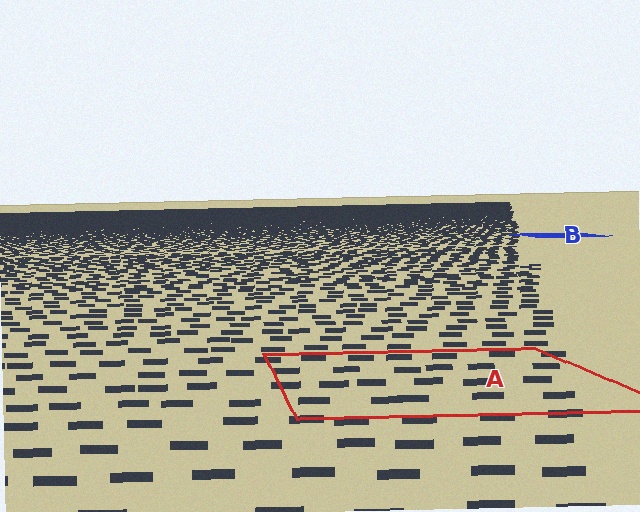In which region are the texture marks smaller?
The texture marks are smaller in region B, because it is farther away.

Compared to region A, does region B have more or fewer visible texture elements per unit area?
Region B has more texture elements per unit area — they are packed more densely because it is farther away.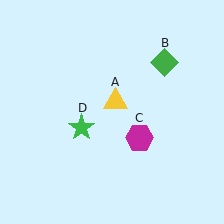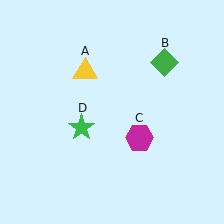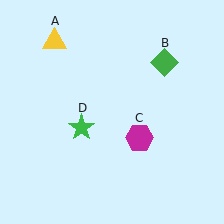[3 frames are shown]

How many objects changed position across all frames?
1 object changed position: yellow triangle (object A).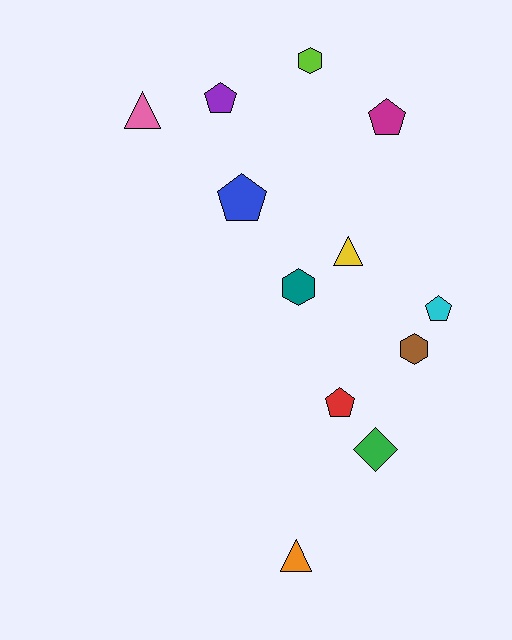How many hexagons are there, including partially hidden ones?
There are 3 hexagons.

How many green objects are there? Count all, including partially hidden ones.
There is 1 green object.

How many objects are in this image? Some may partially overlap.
There are 12 objects.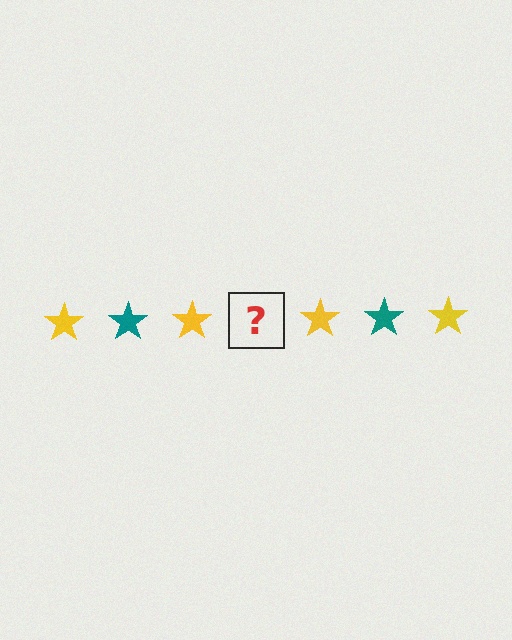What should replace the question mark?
The question mark should be replaced with a teal star.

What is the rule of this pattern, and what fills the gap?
The rule is that the pattern cycles through yellow, teal stars. The gap should be filled with a teal star.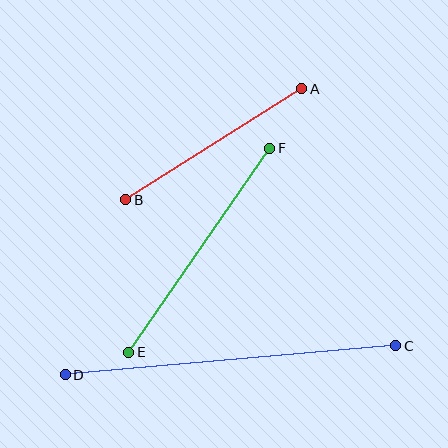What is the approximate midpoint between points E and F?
The midpoint is at approximately (199, 250) pixels.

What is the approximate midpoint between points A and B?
The midpoint is at approximately (214, 144) pixels.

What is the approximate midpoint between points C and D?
The midpoint is at approximately (231, 360) pixels.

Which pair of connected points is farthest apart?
Points C and D are farthest apart.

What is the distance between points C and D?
The distance is approximately 332 pixels.